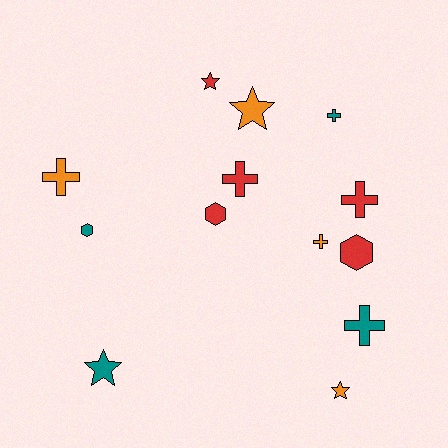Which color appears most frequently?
Red, with 5 objects.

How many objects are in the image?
There are 13 objects.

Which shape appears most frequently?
Cross, with 6 objects.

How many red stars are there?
There is 1 red star.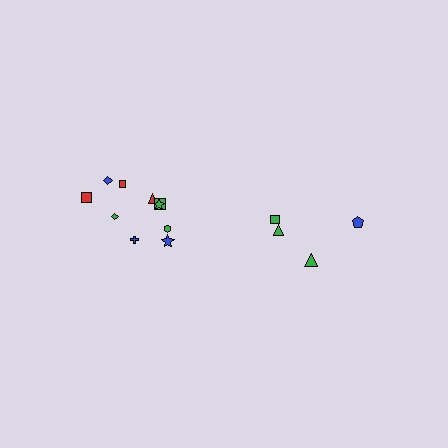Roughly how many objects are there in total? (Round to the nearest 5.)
Roughly 15 objects in total.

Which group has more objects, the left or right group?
The left group.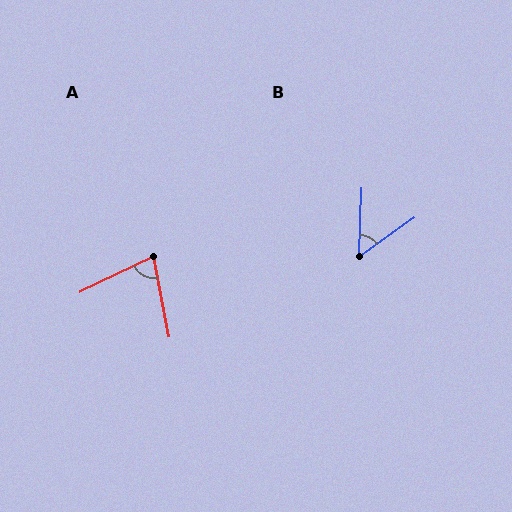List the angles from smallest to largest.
B (53°), A (75°).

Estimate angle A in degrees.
Approximately 75 degrees.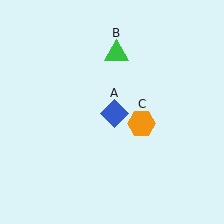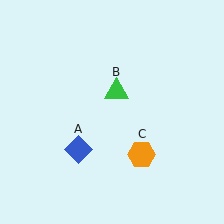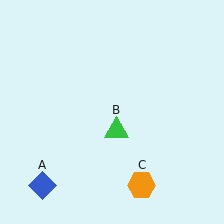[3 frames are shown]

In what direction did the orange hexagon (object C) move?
The orange hexagon (object C) moved down.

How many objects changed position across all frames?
3 objects changed position: blue diamond (object A), green triangle (object B), orange hexagon (object C).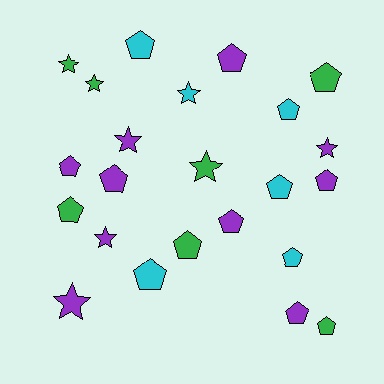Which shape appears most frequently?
Pentagon, with 15 objects.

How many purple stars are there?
There are 4 purple stars.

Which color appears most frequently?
Purple, with 10 objects.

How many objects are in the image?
There are 23 objects.